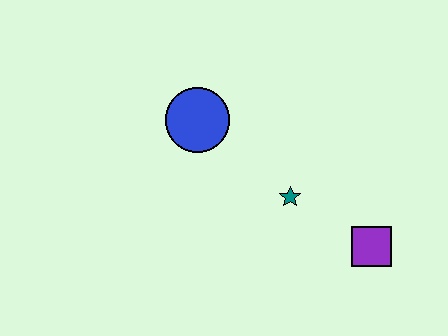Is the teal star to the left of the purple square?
Yes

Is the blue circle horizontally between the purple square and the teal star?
No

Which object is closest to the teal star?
The purple square is closest to the teal star.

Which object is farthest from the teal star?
The blue circle is farthest from the teal star.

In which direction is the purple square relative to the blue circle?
The purple square is to the right of the blue circle.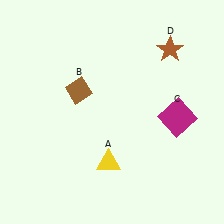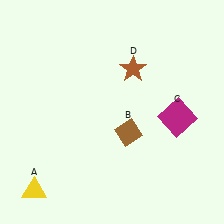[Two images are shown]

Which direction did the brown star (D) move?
The brown star (D) moved left.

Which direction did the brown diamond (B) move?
The brown diamond (B) moved right.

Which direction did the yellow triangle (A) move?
The yellow triangle (A) moved left.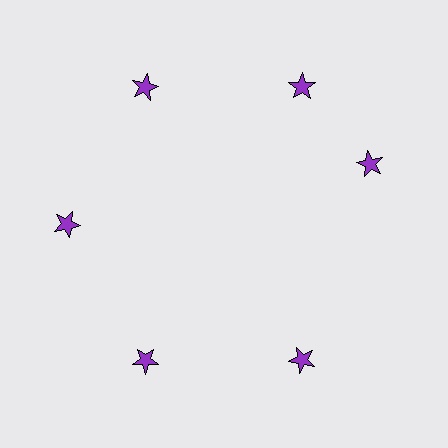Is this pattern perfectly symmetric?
No. The 6 purple stars are arranged in a ring, but one element near the 3 o'clock position is rotated out of alignment along the ring, breaking the 6-fold rotational symmetry.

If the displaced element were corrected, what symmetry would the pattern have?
It would have 6-fold rotational symmetry — the pattern would map onto itself every 60 degrees.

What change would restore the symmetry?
The symmetry would be restored by rotating it back into even spacing with its neighbors so that all 6 stars sit at equal angles and equal distance from the center.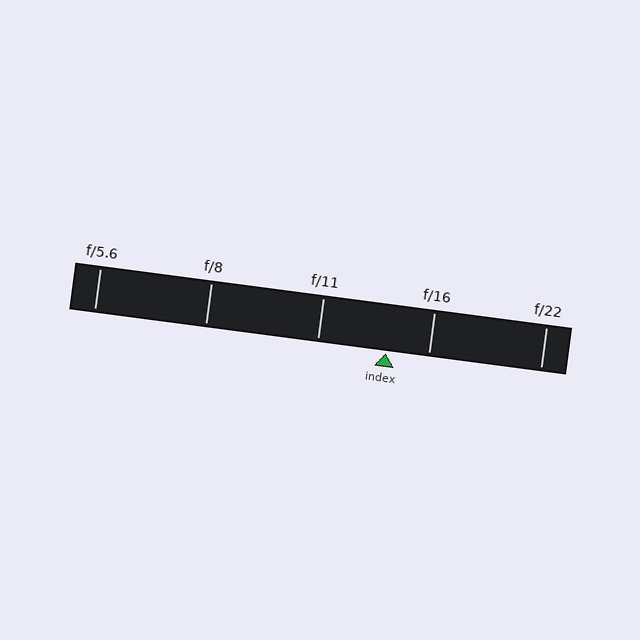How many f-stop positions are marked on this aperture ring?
There are 5 f-stop positions marked.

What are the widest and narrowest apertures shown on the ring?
The widest aperture shown is f/5.6 and the narrowest is f/22.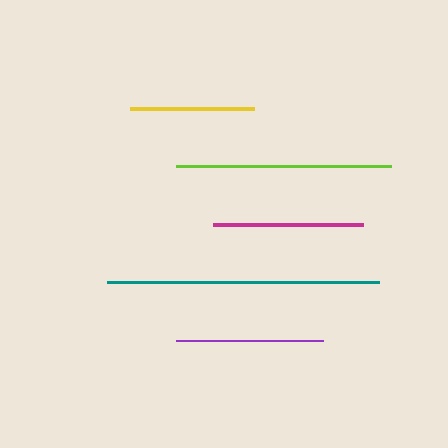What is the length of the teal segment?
The teal segment is approximately 272 pixels long.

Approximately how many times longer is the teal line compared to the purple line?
The teal line is approximately 1.9 times the length of the purple line.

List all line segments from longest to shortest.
From longest to shortest: teal, lime, magenta, purple, yellow.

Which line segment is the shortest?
The yellow line is the shortest at approximately 124 pixels.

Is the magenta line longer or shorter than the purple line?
The magenta line is longer than the purple line.